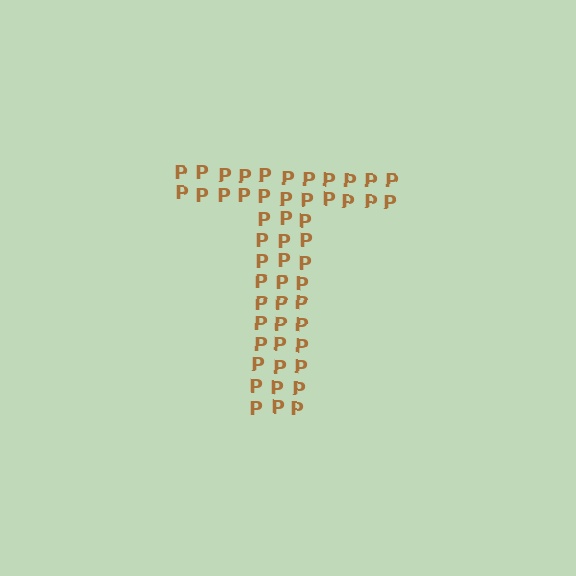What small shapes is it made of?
It is made of small letter P's.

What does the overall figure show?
The overall figure shows the letter T.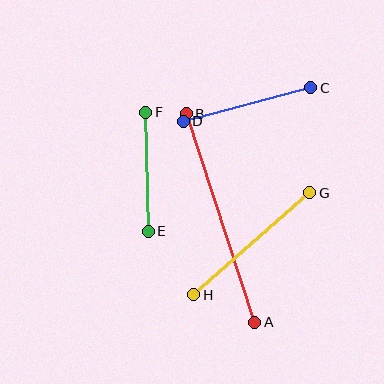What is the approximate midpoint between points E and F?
The midpoint is at approximately (147, 172) pixels.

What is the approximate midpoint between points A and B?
The midpoint is at approximately (221, 218) pixels.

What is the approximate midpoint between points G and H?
The midpoint is at approximately (252, 244) pixels.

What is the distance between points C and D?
The distance is approximately 132 pixels.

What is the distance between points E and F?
The distance is approximately 119 pixels.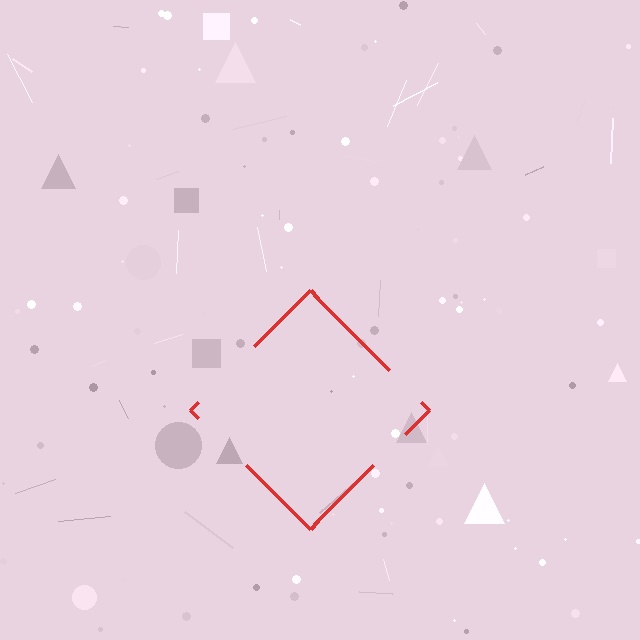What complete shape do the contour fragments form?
The contour fragments form a diamond.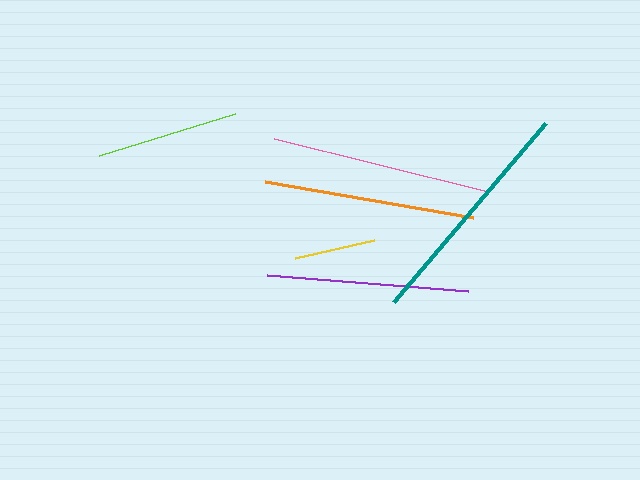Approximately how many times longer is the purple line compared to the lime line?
The purple line is approximately 1.4 times the length of the lime line.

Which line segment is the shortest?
The yellow line is the shortest at approximately 81 pixels.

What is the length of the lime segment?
The lime segment is approximately 143 pixels long.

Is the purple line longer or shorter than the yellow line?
The purple line is longer than the yellow line.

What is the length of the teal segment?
The teal segment is approximately 235 pixels long.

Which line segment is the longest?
The teal line is the longest at approximately 235 pixels.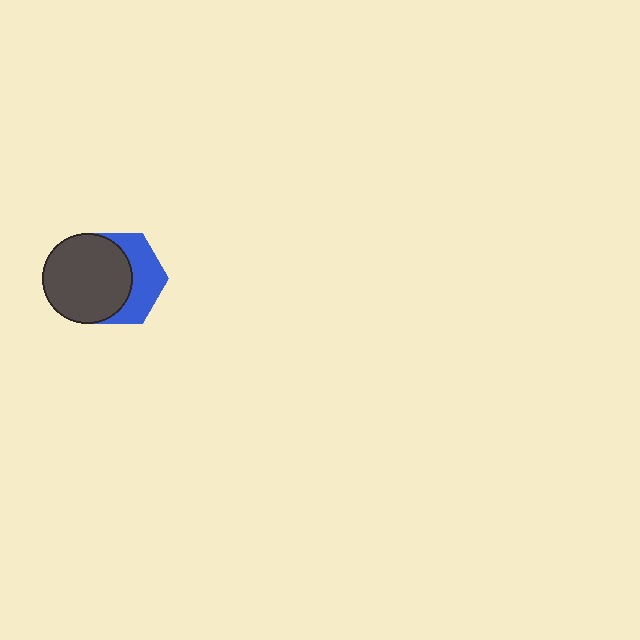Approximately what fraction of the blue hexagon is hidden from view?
Roughly 59% of the blue hexagon is hidden behind the dark gray circle.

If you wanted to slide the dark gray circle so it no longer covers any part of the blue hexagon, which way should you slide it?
Slide it left — that is the most direct way to separate the two shapes.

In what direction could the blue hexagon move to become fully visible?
The blue hexagon could move right. That would shift it out from behind the dark gray circle entirely.